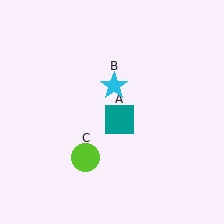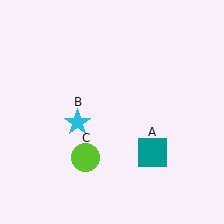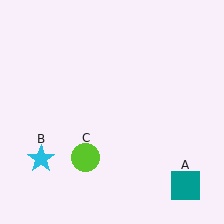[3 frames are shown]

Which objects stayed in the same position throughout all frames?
Lime circle (object C) remained stationary.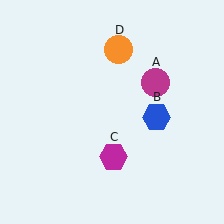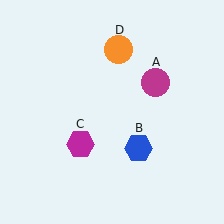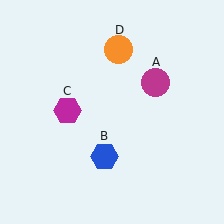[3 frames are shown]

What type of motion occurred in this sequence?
The blue hexagon (object B), magenta hexagon (object C) rotated clockwise around the center of the scene.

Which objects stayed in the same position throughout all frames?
Magenta circle (object A) and orange circle (object D) remained stationary.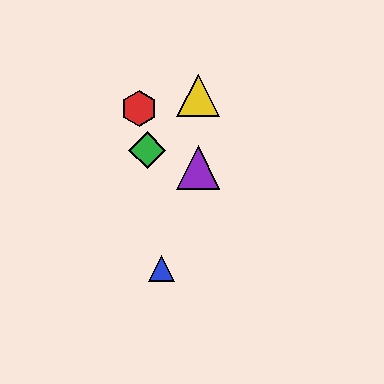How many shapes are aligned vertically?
2 shapes (the yellow triangle, the purple triangle) are aligned vertically.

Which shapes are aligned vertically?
The yellow triangle, the purple triangle are aligned vertically.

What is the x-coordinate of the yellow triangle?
The yellow triangle is at x≈198.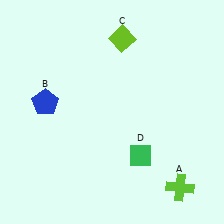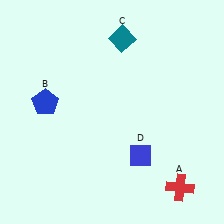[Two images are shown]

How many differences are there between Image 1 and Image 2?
There are 3 differences between the two images.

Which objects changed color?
A changed from lime to red. C changed from lime to teal. D changed from green to blue.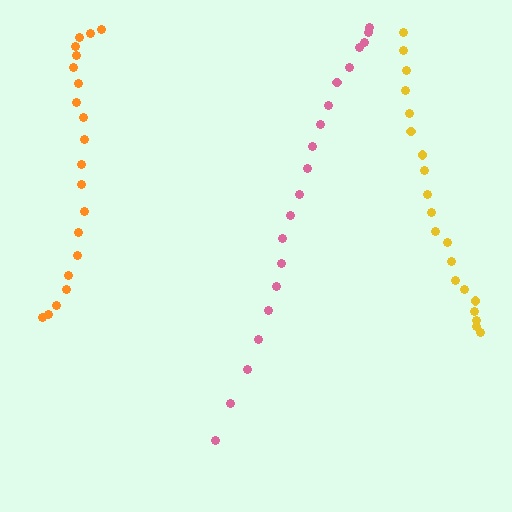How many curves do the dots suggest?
There are 3 distinct paths.